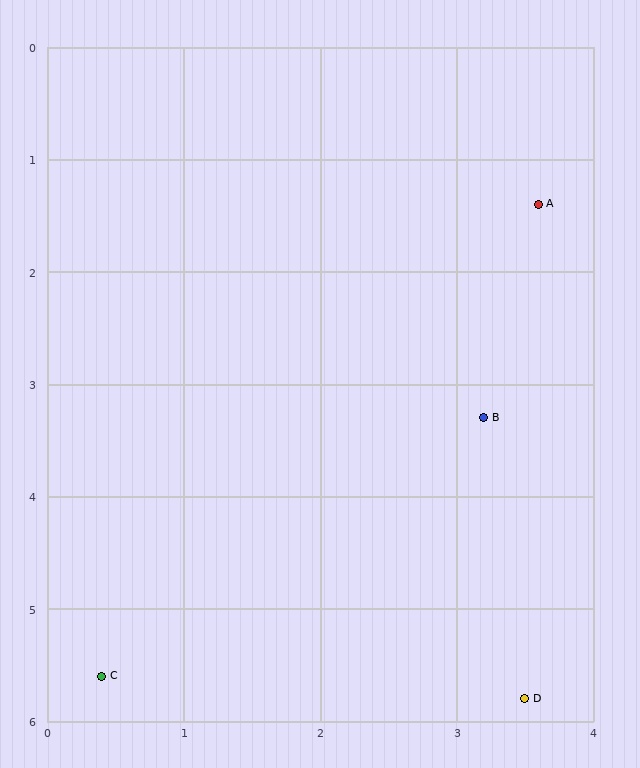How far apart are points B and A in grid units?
Points B and A are about 1.9 grid units apart.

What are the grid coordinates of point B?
Point B is at approximately (3.2, 3.3).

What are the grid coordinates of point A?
Point A is at approximately (3.6, 1.4).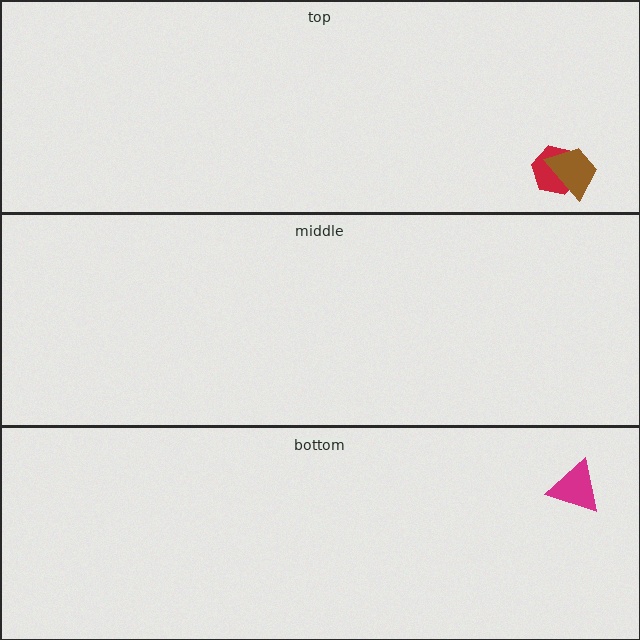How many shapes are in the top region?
2.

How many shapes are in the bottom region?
1.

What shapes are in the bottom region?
The magenta triangle.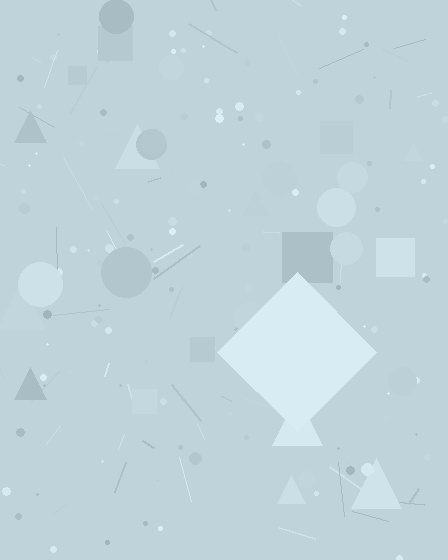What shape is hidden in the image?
A diamond is hidden in the image.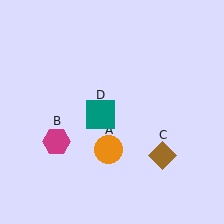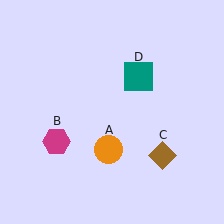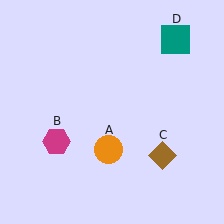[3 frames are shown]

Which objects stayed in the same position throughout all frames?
Orange circle (object A) and magenta hexagon (object B) and brown diamond (object C) remained stationary.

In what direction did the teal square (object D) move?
The teal square (object D) moved up and to the right.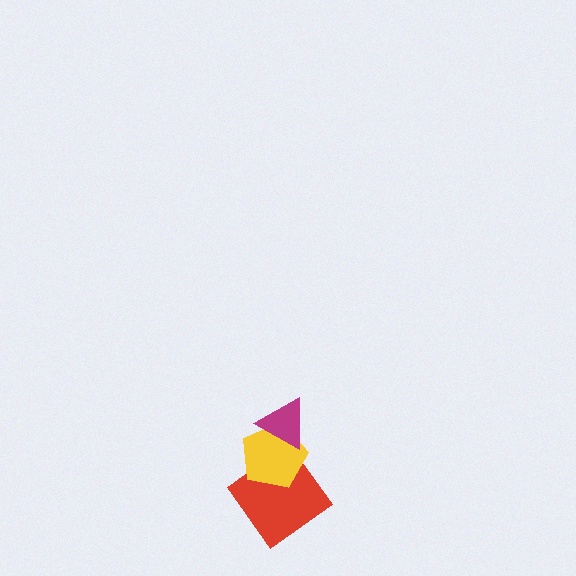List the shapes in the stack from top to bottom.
From top to bottom: the magenta triangle, the yellow pentagon, the red diamond.